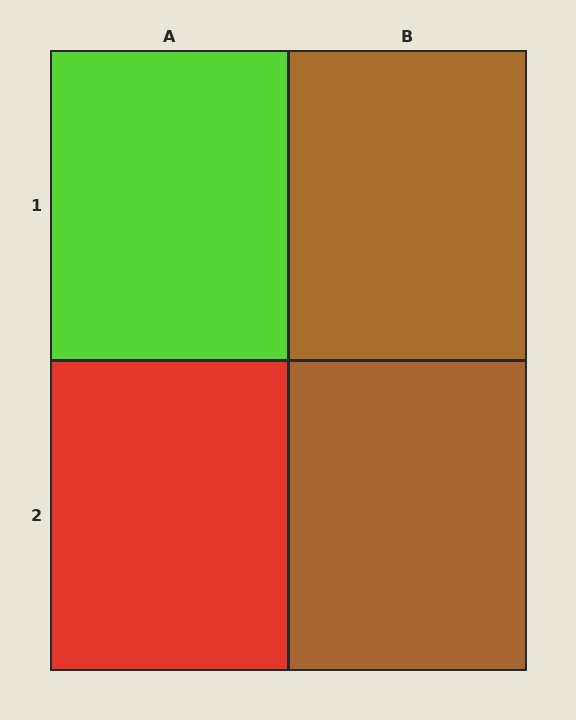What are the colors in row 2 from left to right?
Red, brown.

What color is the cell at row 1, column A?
Lime.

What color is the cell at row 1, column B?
Brown.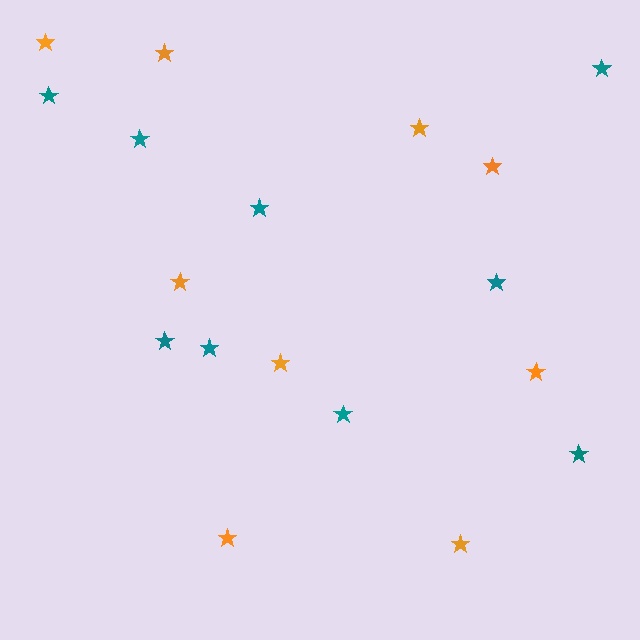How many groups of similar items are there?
There are 2 groups: one group of orange stars (9) and one group of teal stars (9).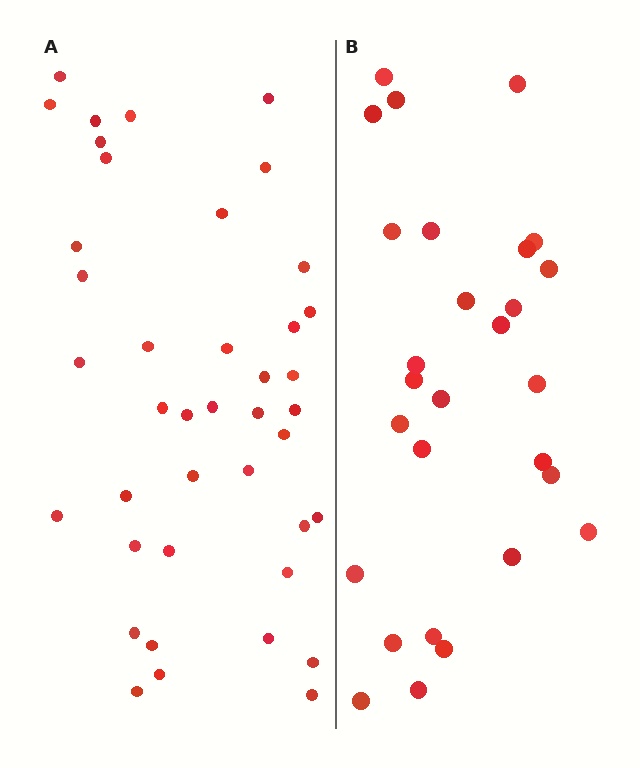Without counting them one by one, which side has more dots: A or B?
Region A (the left region) has more dots.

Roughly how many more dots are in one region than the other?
Region A has approximately 15 more dots than region B.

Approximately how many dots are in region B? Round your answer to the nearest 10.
About 30 dots. (The exact count is 28, which rounds to 30.)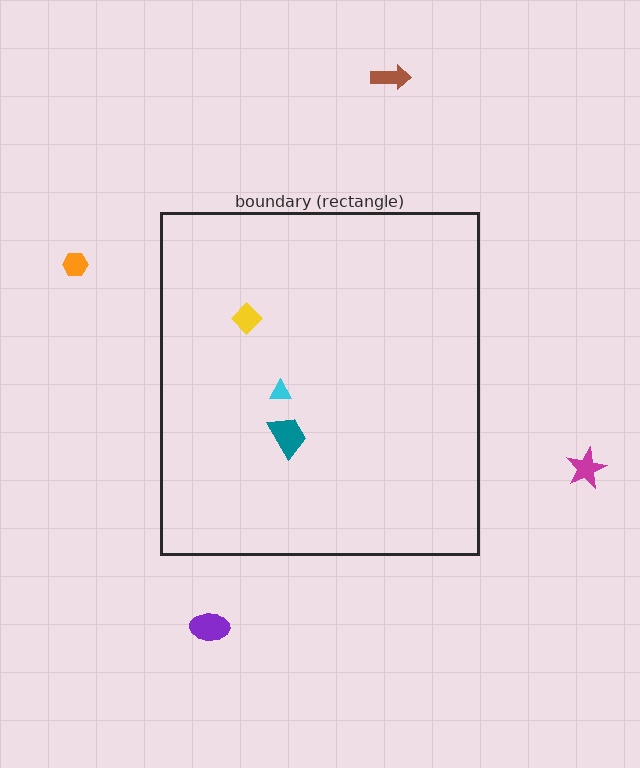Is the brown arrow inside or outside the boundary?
Outside.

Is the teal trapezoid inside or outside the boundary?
Inside.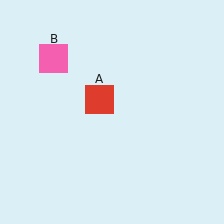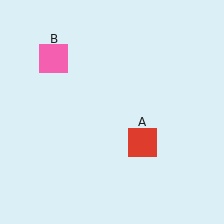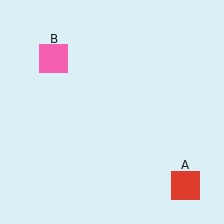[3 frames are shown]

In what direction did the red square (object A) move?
The red square (object A) moved down and to the right.